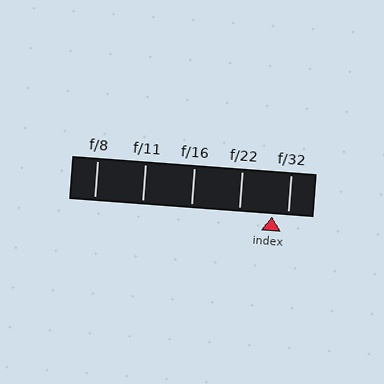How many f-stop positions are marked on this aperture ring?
There are 5 f-stop positions marked.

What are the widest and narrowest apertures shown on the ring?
The widest aperture shown is f/8 and the narrowest is f/32.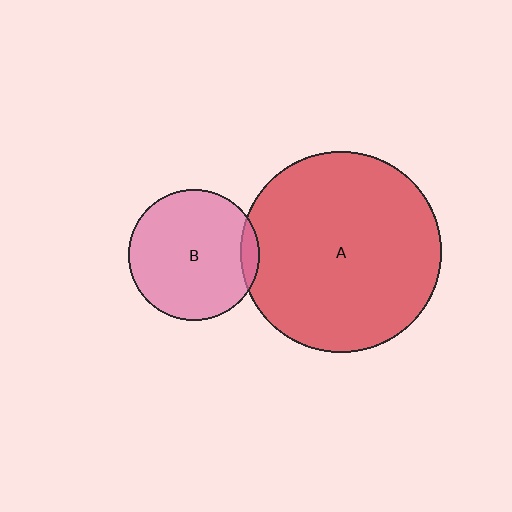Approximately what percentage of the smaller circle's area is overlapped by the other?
Approximately 5%.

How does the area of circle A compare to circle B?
Approximately 2.4 times.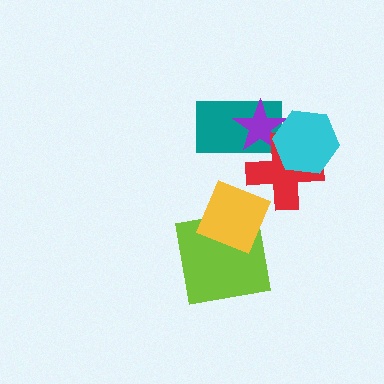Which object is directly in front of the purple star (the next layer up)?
The red cross is directly in front of the purple star.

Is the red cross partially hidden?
Yes, it is partially covered by another shape.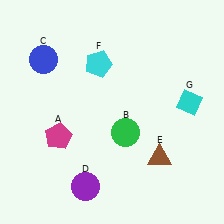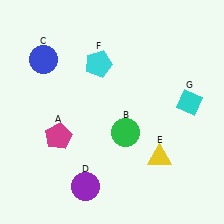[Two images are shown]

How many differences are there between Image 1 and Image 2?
There is 1 difference between the two images.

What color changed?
The triangle (E) changed from brown in Image 1 to yellow in Image 2.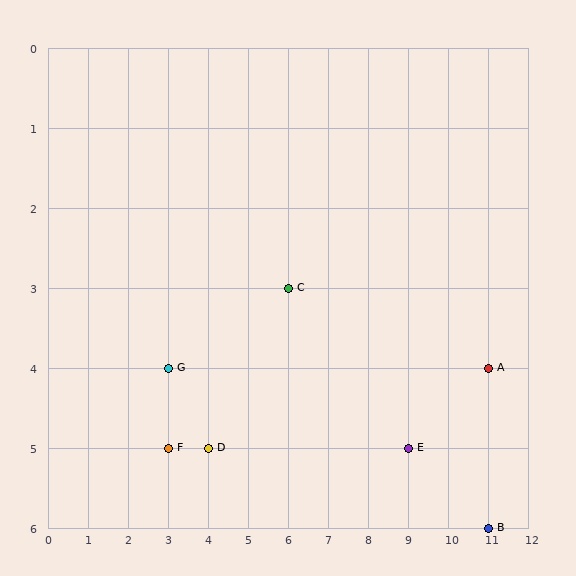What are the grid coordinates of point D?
Point D is at grid coordinates (4, 5).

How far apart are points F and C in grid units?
Points F and C are 3 columns and 2 rows apart (about 3.6 grid units diagonally).